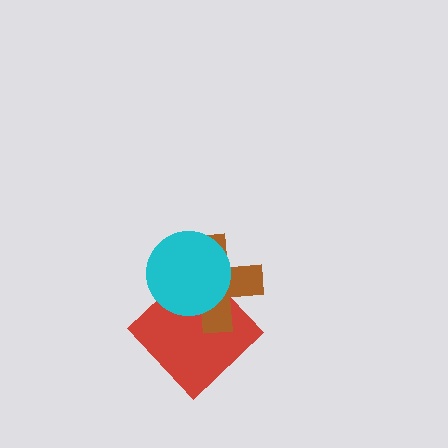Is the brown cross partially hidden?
Yes, it is partially covered by another shape.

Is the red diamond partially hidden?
Yes, it is partially covered by another shape.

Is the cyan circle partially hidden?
No, no other shape covers it.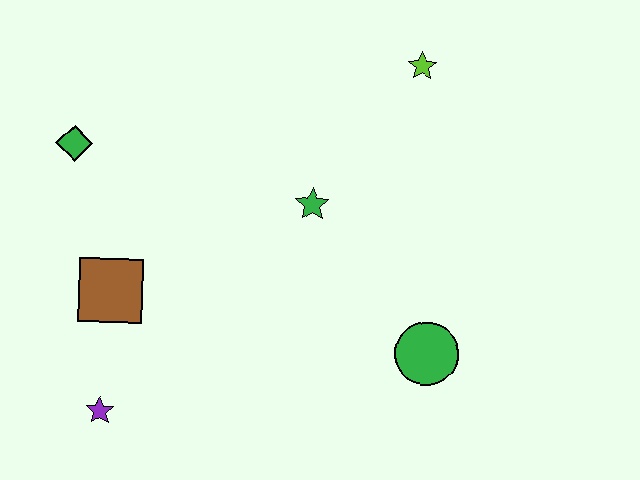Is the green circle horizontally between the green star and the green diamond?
No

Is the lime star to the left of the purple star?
No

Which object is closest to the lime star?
The green star is closest to the lime star.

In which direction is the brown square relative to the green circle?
The brown square is to the left of the green circle.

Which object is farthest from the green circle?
The green diamond is farthest from the green circle.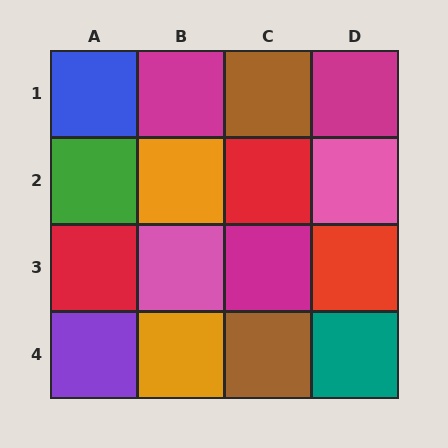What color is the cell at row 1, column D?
Magenta.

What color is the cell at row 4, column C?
Brown.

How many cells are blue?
1 cell is blue.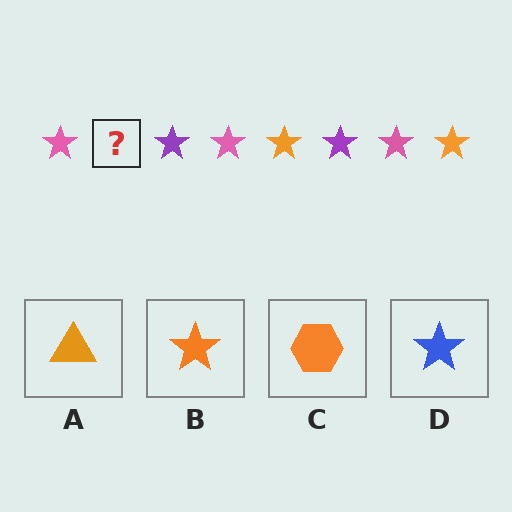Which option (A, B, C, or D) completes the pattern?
B.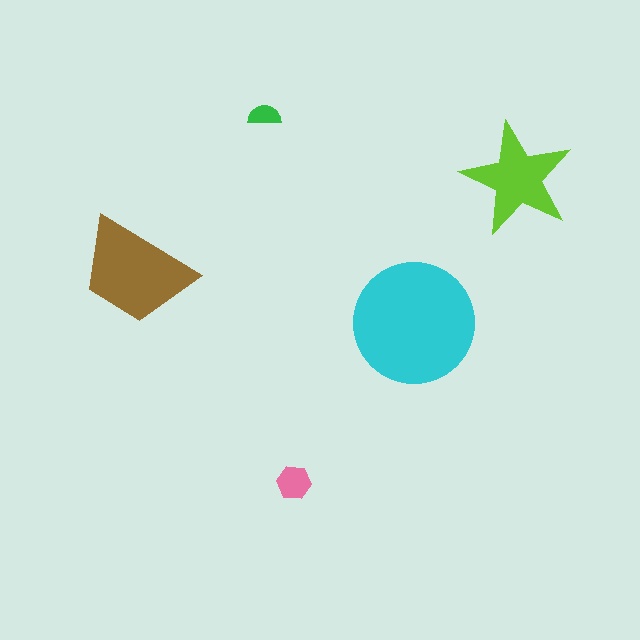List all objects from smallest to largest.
The green semicircle, the pink hexagon, the lime star, the brown trapezoid, the cyan circle.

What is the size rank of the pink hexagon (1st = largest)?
4th.